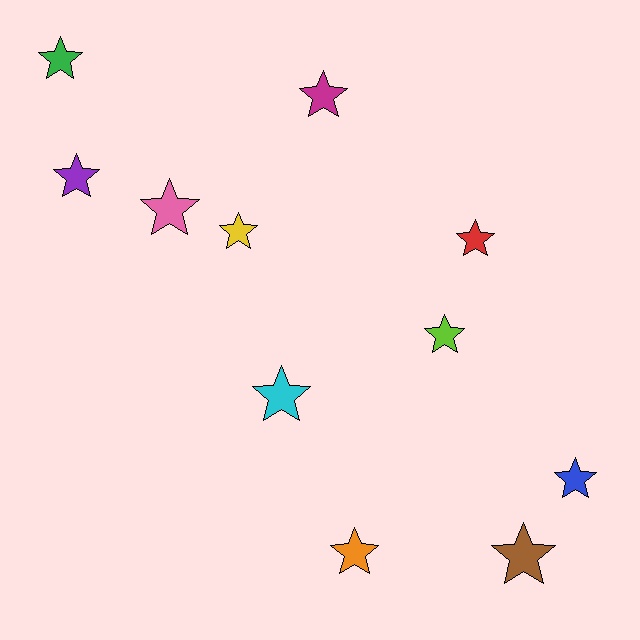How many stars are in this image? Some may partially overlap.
There are 11 stars.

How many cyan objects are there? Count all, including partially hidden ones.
There is 1 cyan object.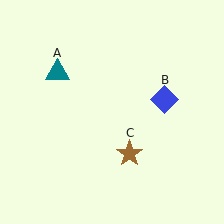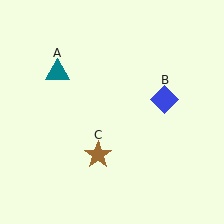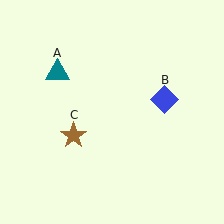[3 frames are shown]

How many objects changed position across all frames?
1 object changed position: brown star (object C).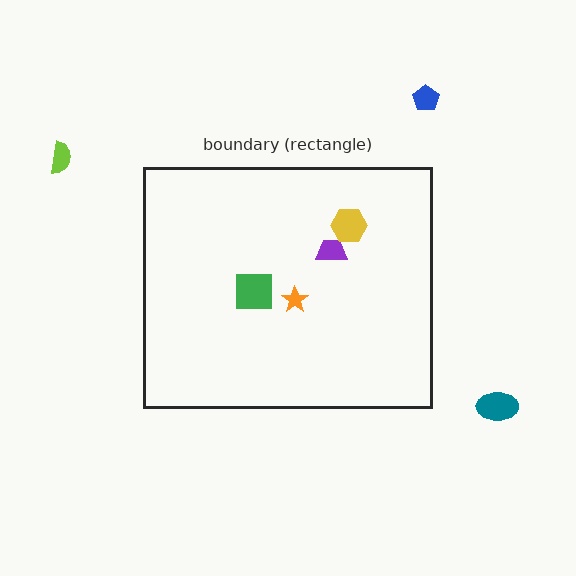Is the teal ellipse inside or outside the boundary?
Outside.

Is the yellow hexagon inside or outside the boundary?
Inside.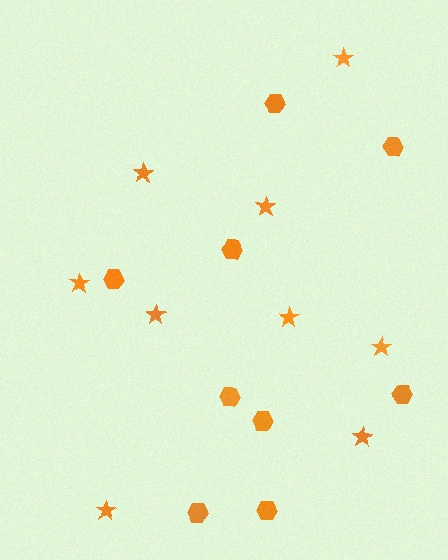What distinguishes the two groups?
There are 2 groups: one group of stars (9) and one group of hexagons (9).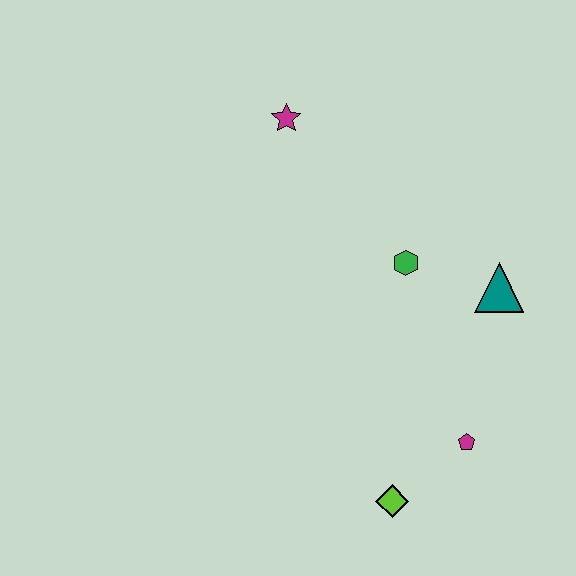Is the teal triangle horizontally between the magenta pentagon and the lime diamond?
No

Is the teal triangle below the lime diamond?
No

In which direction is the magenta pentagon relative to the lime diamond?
The magenta pentagon is to the right of the lime diamond.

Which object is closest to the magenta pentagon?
The lime diamond is closest to the magenta pentagon.